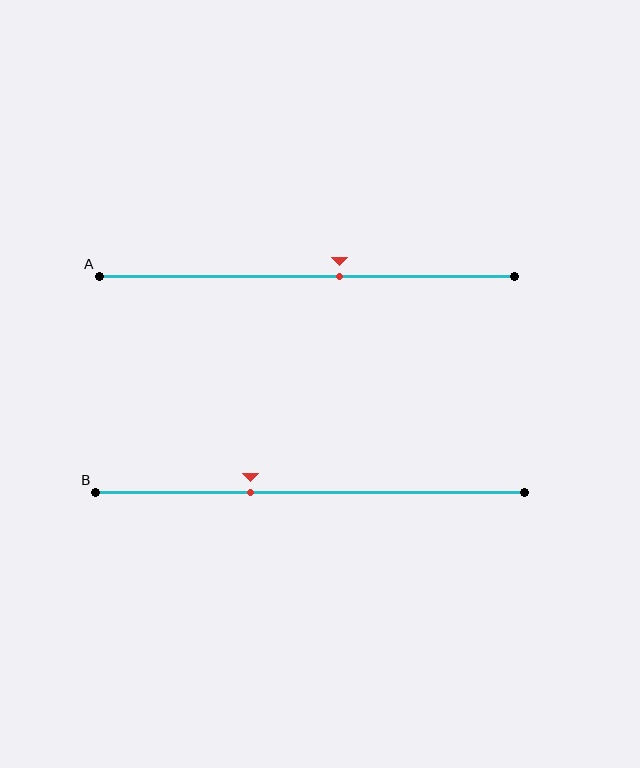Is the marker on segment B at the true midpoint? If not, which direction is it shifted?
No, the marker on segment B is shifted to the left by about 14% of the segment length.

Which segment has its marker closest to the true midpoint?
Segment A has its marker closest to the true midpoint.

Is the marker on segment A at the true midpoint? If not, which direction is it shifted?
No, the marker on segment A is shifted to the right by about 8% of the segment length.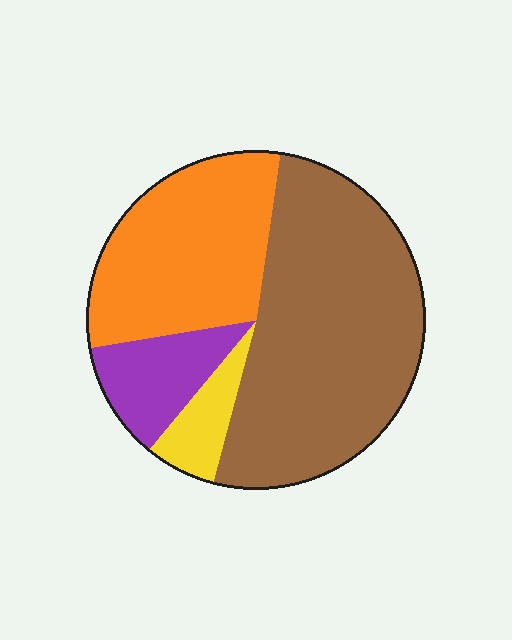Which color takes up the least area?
Yellow, at roughly 5%.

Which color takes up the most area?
Brown, at roughly 50%.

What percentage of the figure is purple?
Purple covers 11% of the figure.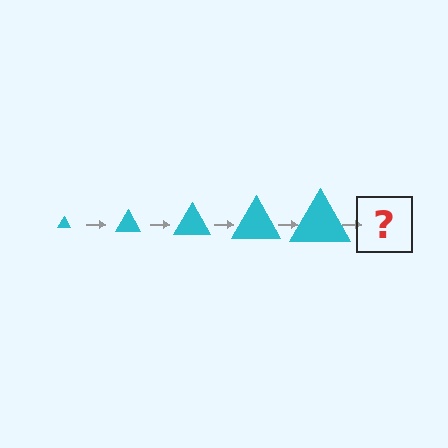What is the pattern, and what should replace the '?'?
The pattern is that the triangle gets progressively larger each step. The '?' should be a cyan triangle, larger than the previous one.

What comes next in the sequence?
The next element should be a cyan triangle, larger than the previous one.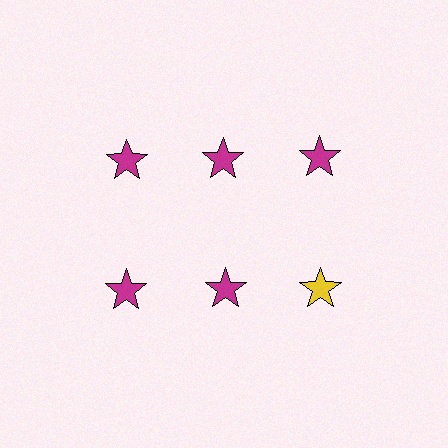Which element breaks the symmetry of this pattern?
The yellow star in the second row, center column breaks the symmetry. All other shapes are magenta stars.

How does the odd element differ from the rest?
It has a different color: yellow instead of magenta.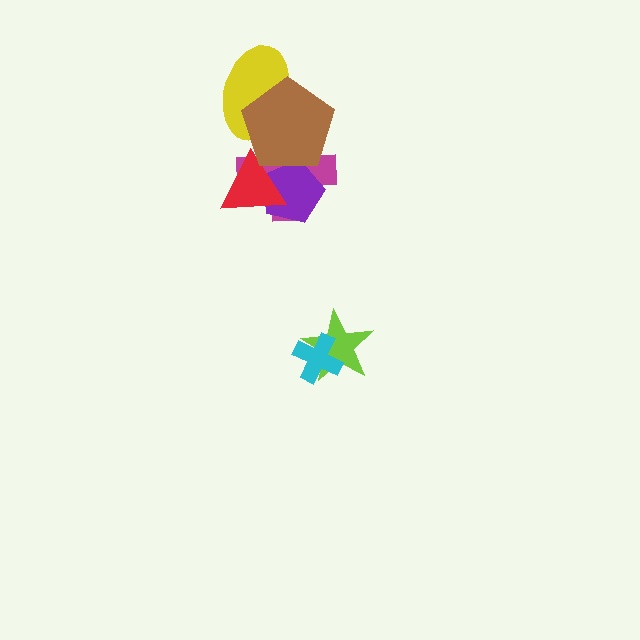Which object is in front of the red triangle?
The brown pentagon is in front of the red triangle.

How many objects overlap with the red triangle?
3 objects overlap with the red triangle.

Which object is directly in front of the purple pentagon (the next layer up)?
The red triangle is directly in front of the purple pentagon.